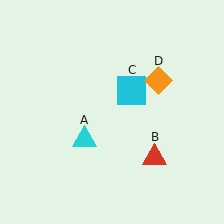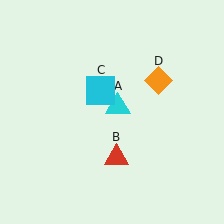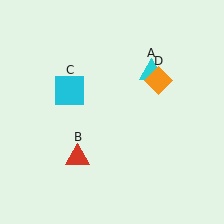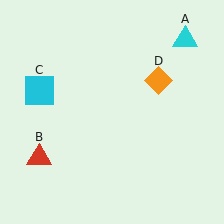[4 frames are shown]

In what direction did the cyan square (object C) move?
The cyan square (object C) moved left.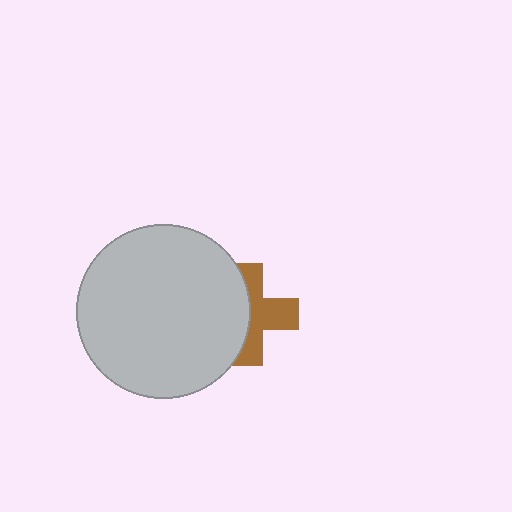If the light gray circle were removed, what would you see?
You would see the complete brown cross.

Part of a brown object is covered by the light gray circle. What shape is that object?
It is a cross.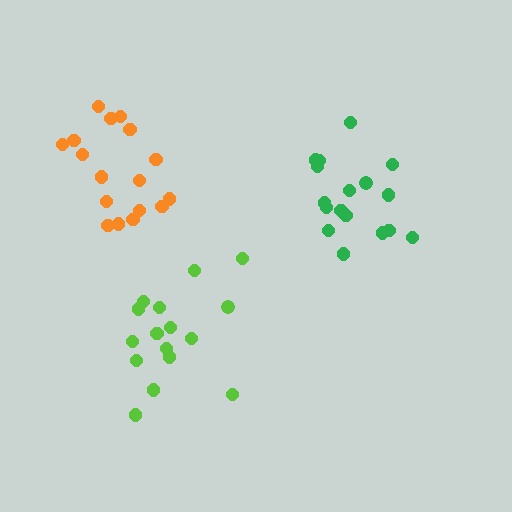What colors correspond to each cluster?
The clusters are colored: lime, green, orange.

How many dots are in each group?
Group 1: 16 dots, Group 2: 17 dots, Group 3: 17 dots (50 total).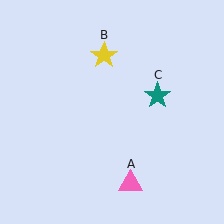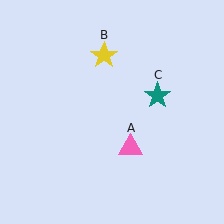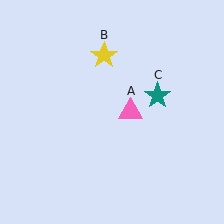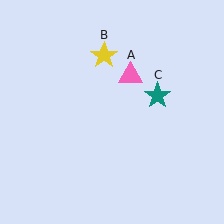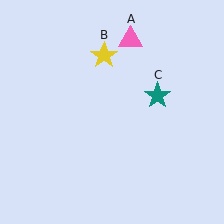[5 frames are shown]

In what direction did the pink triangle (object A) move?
The pink triangle (object A) moved up.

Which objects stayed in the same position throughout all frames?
Yellow star (object B) and teal star (object C) remained stationary.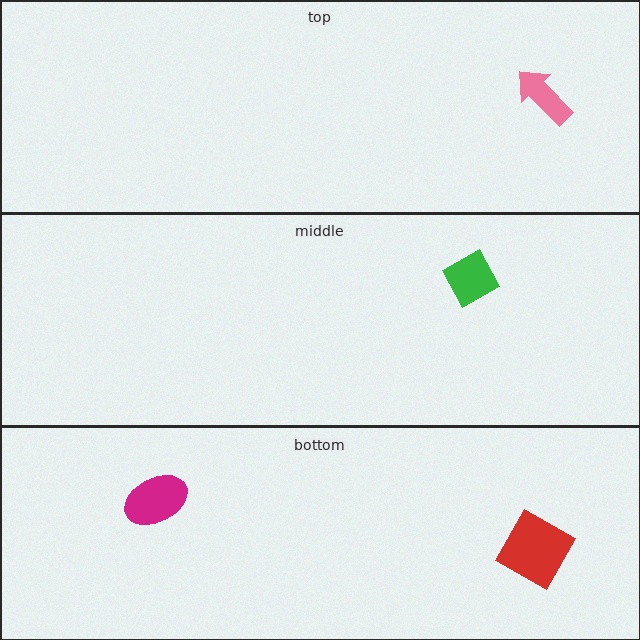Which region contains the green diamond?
The middle region.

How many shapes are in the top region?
1.